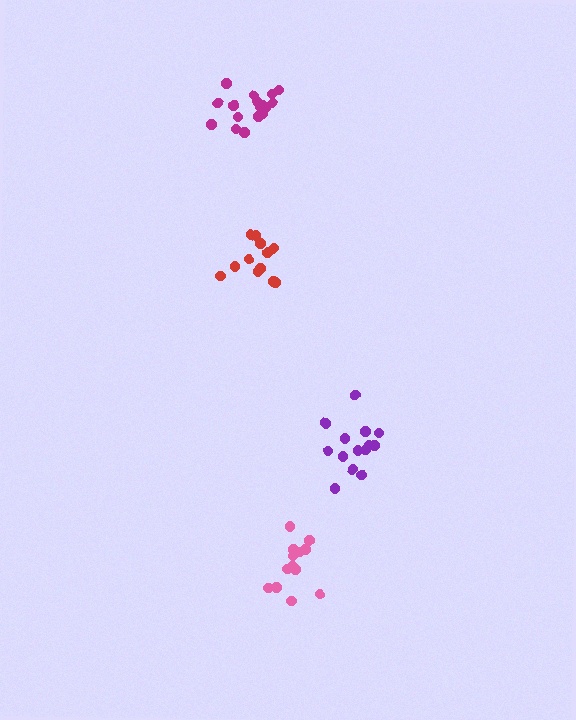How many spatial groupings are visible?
There are 4 spatial groupings.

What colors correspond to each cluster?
The clusters are colored: magenta, red, pink, purple.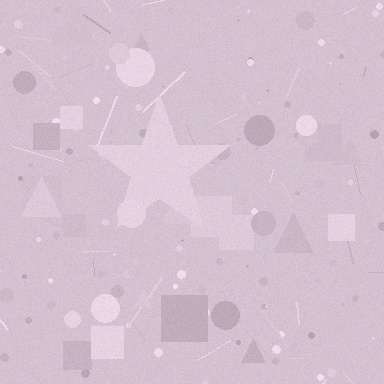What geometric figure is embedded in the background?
A star is embedded in the background.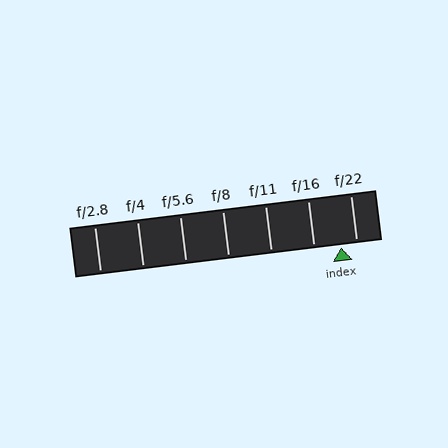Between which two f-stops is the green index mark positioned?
The index mark is between f/16 and f/22.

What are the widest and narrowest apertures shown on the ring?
The widest aperture shown is f/2.8 and the narrowest is f/22.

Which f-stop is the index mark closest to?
The index mark is closest to f/22.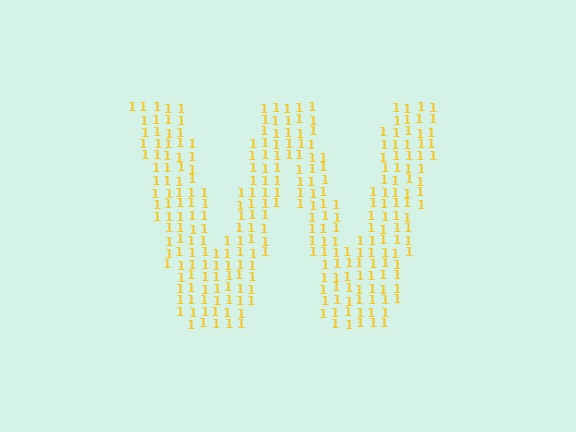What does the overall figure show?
The overall figure shows the letter W.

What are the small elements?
The small elements are digit 1's.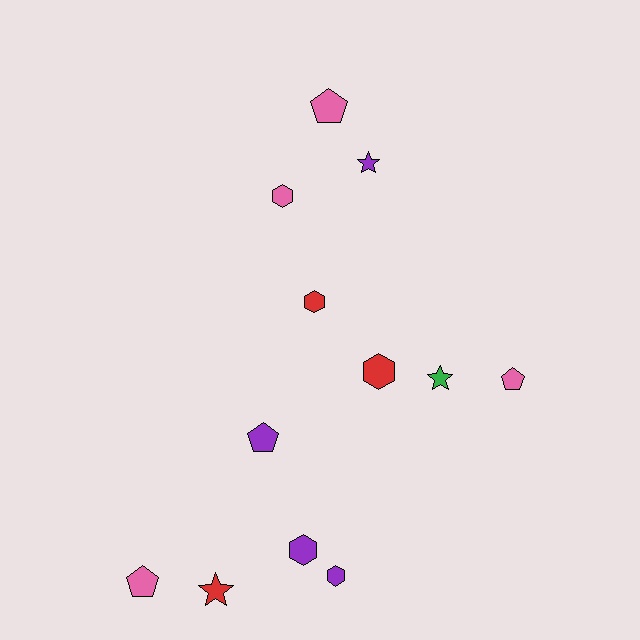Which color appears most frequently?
Pink, with 4 objects.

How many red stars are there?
There is 1 red star.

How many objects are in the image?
There are 12 objects.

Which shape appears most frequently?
Hexagon, with 5 objects.